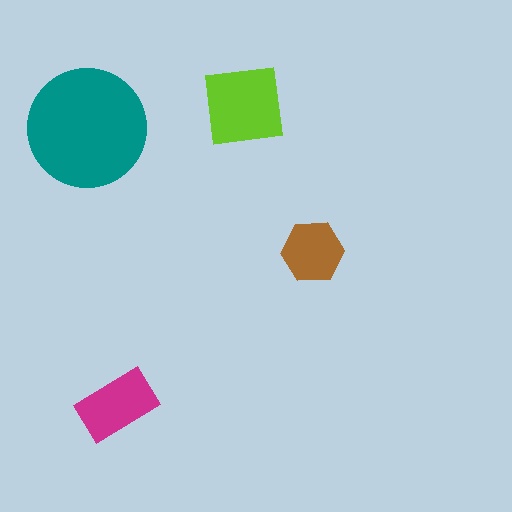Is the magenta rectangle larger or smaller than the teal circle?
Smaller.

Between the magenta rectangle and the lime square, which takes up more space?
The lime square.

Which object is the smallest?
The brown hexagon.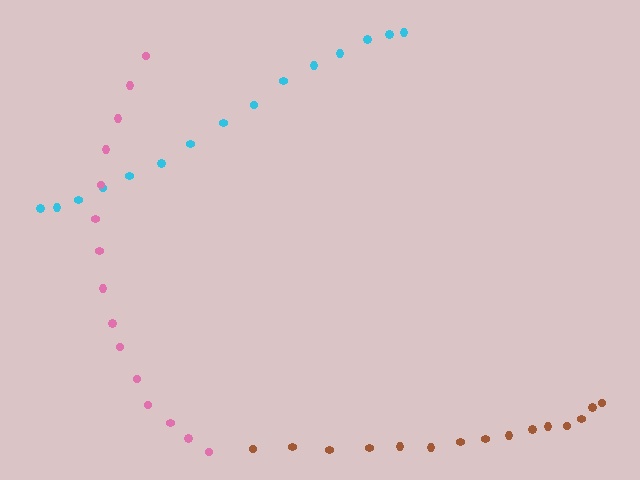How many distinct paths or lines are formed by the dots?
There are 3 distinct paths.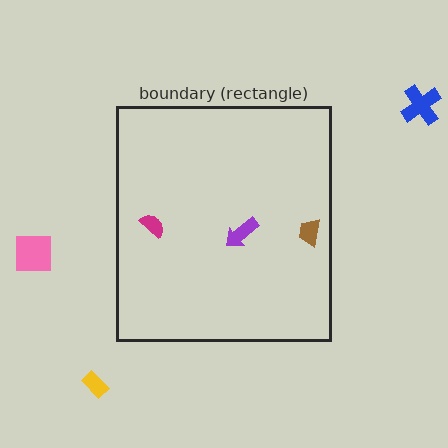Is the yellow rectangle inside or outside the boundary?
Outside.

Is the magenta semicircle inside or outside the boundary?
Inside.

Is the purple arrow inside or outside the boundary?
Inside.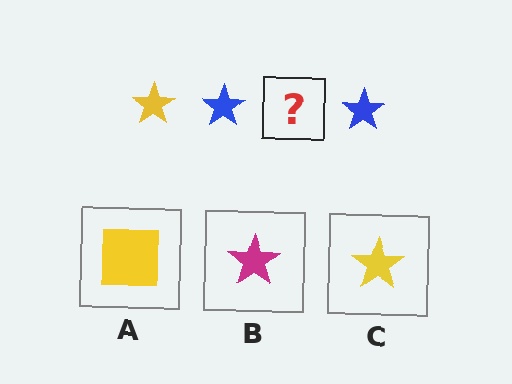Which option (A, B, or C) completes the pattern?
C.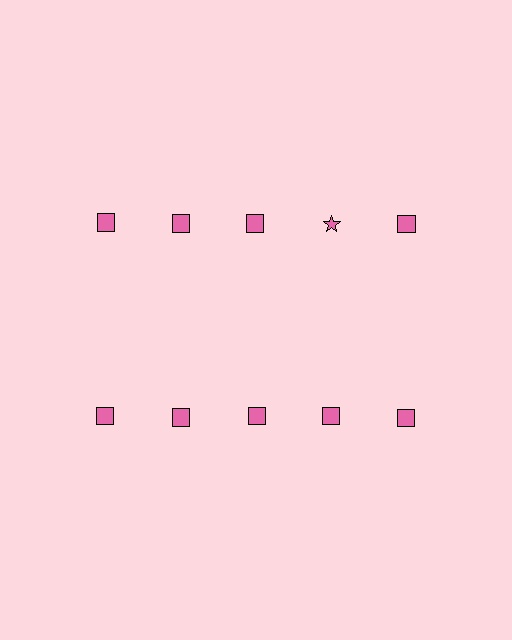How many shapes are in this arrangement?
There are 10 shapes arranged in a grid pattern.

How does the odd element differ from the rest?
It has a different shape: star instead of square.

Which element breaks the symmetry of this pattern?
The pink star in the top row, second from right column breaks the symmetry. All other shapes are pink squares.